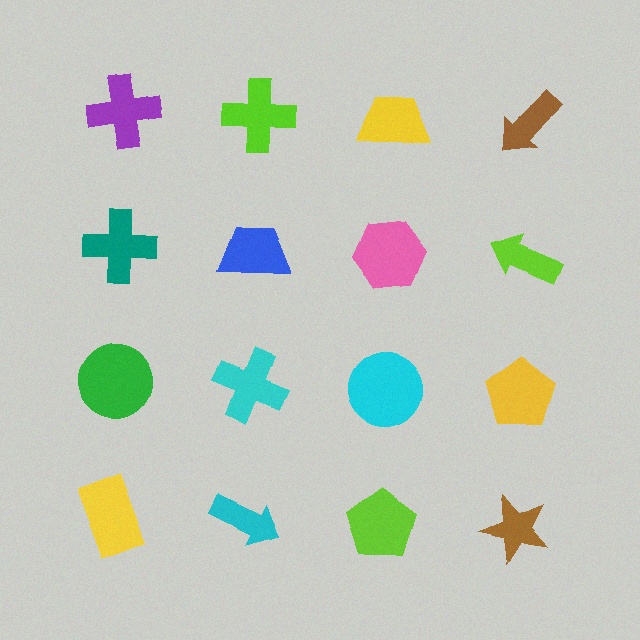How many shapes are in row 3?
4 shapes.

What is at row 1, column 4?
A brown arrow.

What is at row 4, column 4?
A brown star.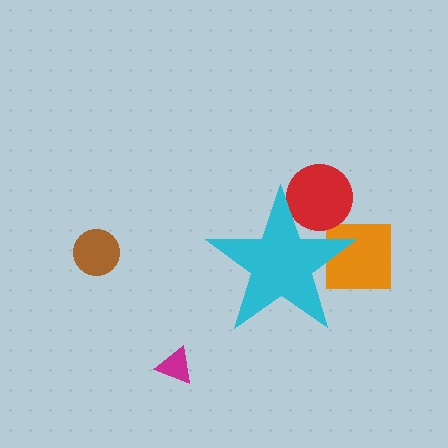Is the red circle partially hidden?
Yes, the red circle is partially hidden behind the cyan star.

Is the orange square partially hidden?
Yes, the orange square is partially hidden behind the cyan star.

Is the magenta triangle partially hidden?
No, the magenta triangle is fully visible.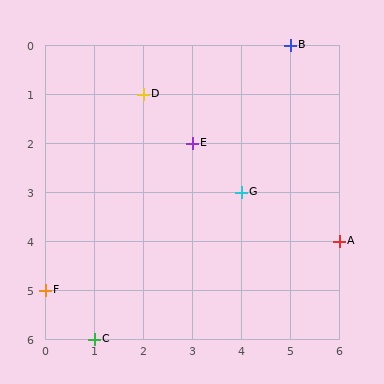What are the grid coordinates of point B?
Point B is at grid coordinates (5, 0).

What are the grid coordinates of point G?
Point G is at grid coordinates (4, 3).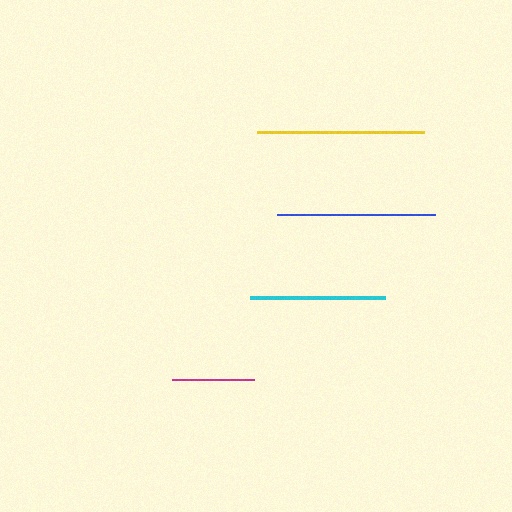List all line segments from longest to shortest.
From longest to shortest: yellow, blue, cyan, magenta.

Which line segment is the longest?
The yellow line is the longest at approximately 168 pixels.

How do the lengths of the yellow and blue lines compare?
The yellow and blue lines are approximately the same length.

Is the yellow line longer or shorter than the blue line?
The yellow line is longer than the blue line.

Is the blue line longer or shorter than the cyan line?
The blue line is longer than the cyan line.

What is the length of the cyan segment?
The cyan segment is approximately 135 pixels long.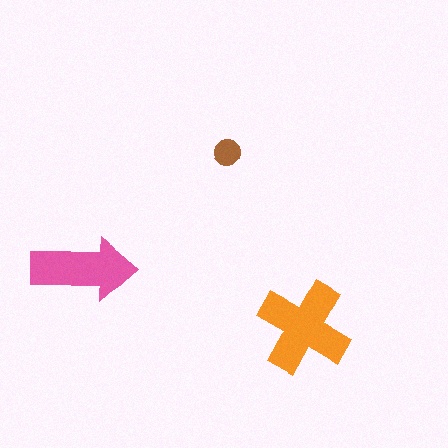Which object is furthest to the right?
The orange cross is rightmost.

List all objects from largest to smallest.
The orange cross, the pink arrow, the brown circle.